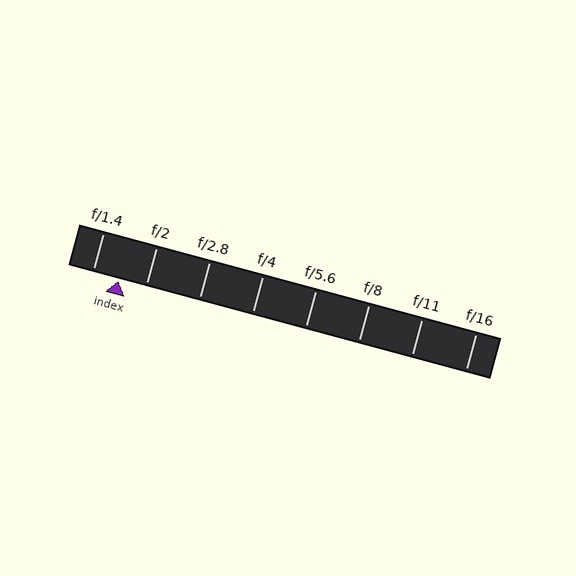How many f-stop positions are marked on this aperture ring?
There are 8 f-stop positions marked.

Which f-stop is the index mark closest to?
The index mark is closest to f/1.4.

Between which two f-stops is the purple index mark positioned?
The index mark is between f/1.4 and f/2.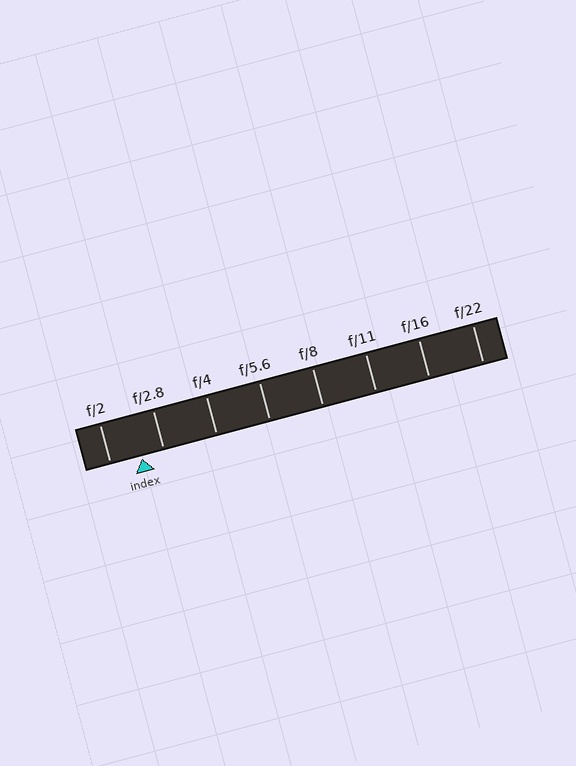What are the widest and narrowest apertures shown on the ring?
The widest aperture shown is f/2 and the narrowest is f/22.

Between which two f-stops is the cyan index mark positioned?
The index mark is between f/2 and f/2.8.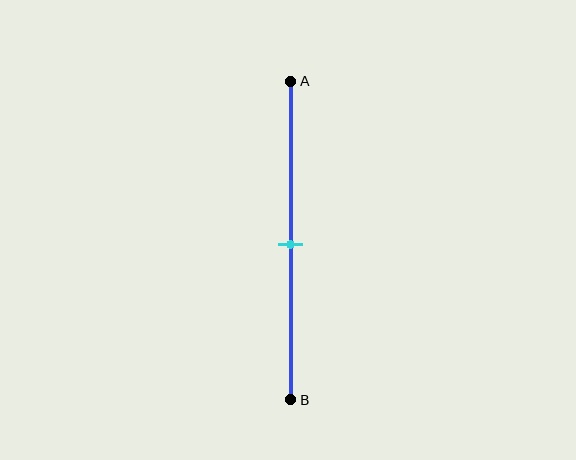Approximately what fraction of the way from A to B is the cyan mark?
The cyan mark is approximately 50% of the way from A to B.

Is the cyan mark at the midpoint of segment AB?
Yes, the mark is approximately at the midpoint.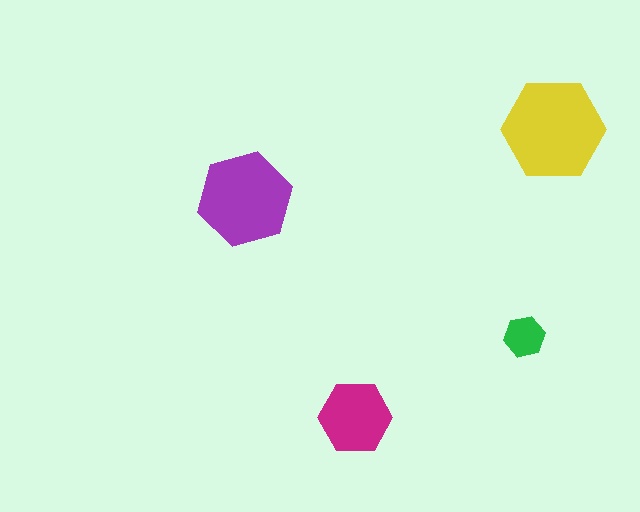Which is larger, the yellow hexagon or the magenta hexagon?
The yellow one.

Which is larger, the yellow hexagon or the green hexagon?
The yellow one.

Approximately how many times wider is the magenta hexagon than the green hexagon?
About 1.5 times wider.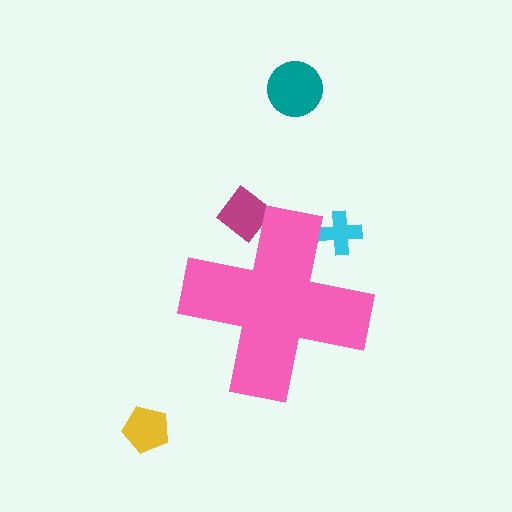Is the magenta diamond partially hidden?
Yes, the magenta diamond is partially hidden behind the pink cross.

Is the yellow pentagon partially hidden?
No, the yellow pentagon is fully visible.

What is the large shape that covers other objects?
A pink cross.